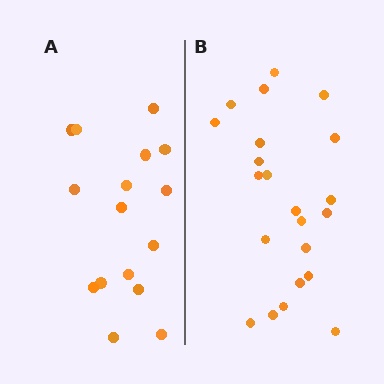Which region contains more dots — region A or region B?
Region B (the right region) has more dots.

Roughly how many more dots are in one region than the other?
Region B has about 6 more dots than region A.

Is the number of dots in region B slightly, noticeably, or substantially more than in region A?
Region B has noticeably more, but not dramatically so. The ratio is roughly 1.4 to 1.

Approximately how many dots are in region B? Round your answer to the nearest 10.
About 20 dots. (The exact count is 22, which rounds to 20.)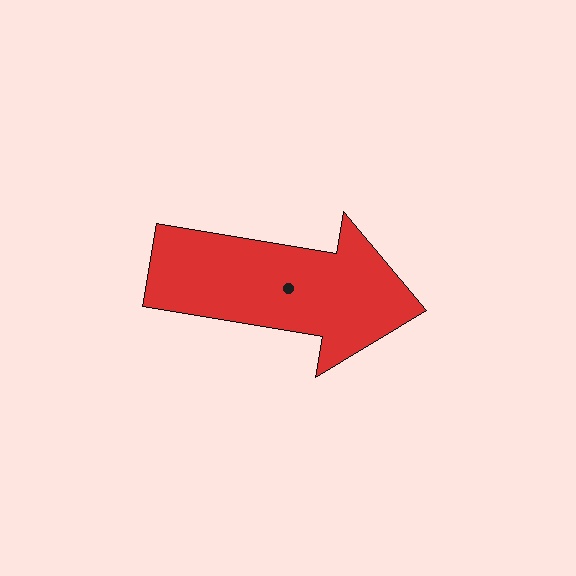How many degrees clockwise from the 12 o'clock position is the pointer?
Approximately 99 degrees.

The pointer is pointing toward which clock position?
Roughly 3 o'clock.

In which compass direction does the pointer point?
East.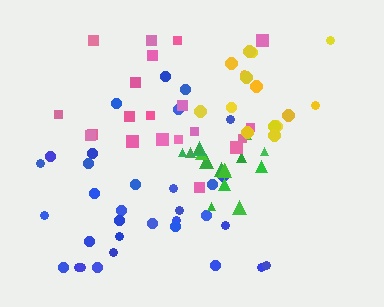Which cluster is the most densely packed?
Green.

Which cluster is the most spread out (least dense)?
Pink.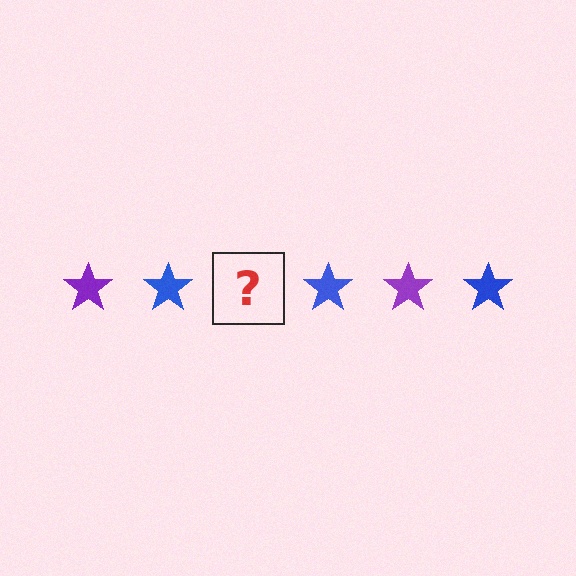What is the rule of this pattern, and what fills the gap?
The rule is that the pattern cycles through purple, blue stars. The gap should be filled with a purple star.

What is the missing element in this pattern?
The missing element is a purple star.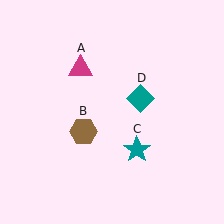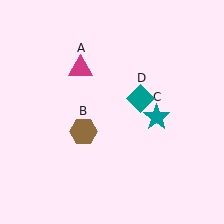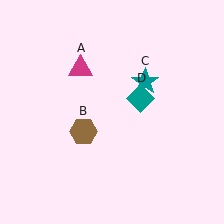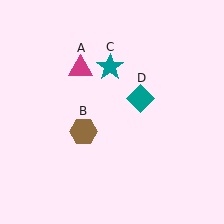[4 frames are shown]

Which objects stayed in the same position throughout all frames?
Magenta triangle (object A) and brown hexagon (object B) and teal diamond (object D) remained stationary.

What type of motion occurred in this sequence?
The teal star (object C) rotated counterclockwise around the center of the scene.